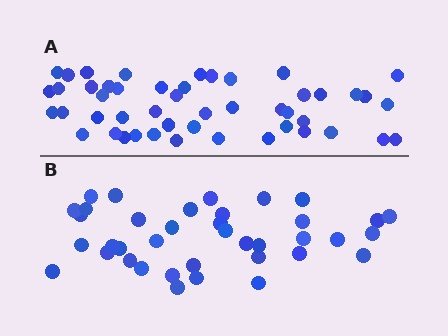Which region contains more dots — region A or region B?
Region A (the top region) has more dots.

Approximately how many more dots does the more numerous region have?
Region A has roughly 10 or so more dots than region B.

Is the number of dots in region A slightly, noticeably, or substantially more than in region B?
Region A has noticeably more, but not dramatically so. The ratio is roughly 1.3 to 1.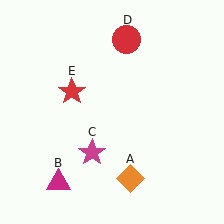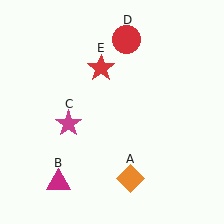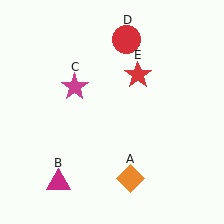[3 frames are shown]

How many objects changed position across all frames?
2 objects changed position: magenta star (object C), red star (object E).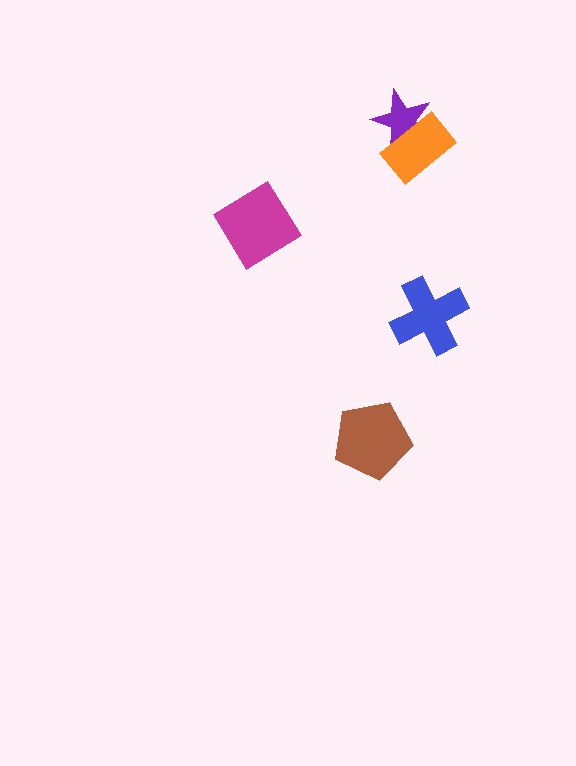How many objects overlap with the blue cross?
0 objects overlap with the blue cross.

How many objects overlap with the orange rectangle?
1 object overlaps with the orange rectangle.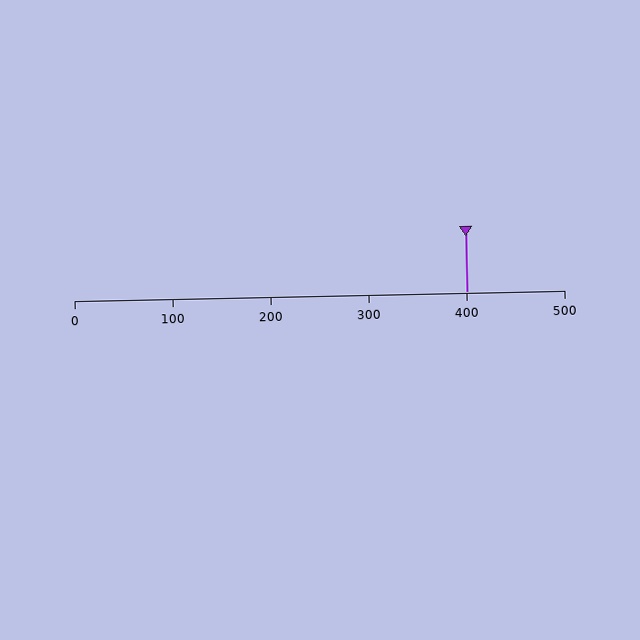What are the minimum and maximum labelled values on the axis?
The axis runs from 0 to 500.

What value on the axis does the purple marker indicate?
The marker indicates approximately 400.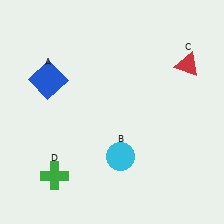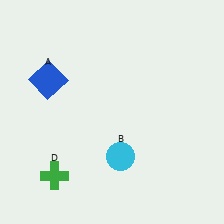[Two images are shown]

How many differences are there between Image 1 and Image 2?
There is 1 difference between the two images.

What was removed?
The red triangle (C) was removed in Image 2.